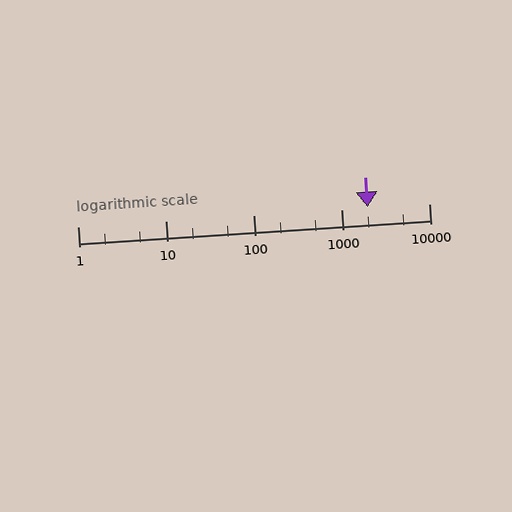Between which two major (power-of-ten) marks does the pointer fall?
The pointer is between 1000 and 10000.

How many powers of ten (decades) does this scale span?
The scale spans 4 decades, from 1 to 10000.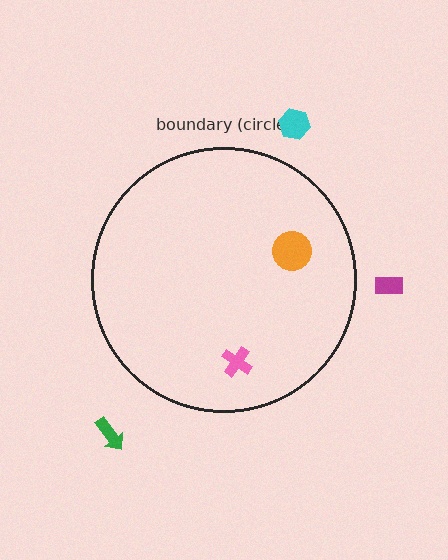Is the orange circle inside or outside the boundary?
Inside.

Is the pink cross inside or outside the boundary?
Inside.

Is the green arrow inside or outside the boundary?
Outside.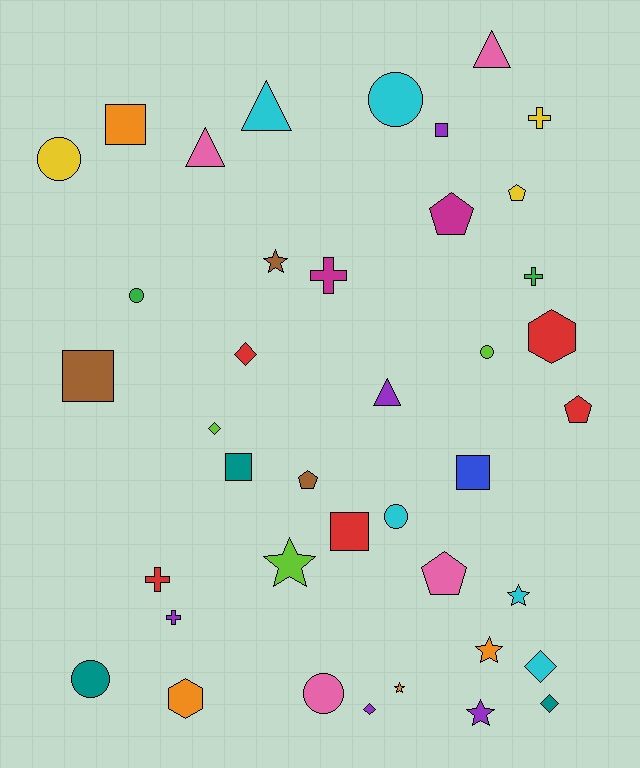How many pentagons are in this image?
There are 5 pentagons.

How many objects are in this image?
There are 40 objects.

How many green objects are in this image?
There are 2 green objects.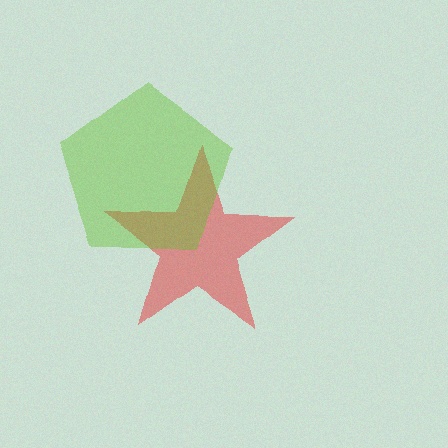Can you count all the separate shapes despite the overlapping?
Yes, there are 2 separate shapes.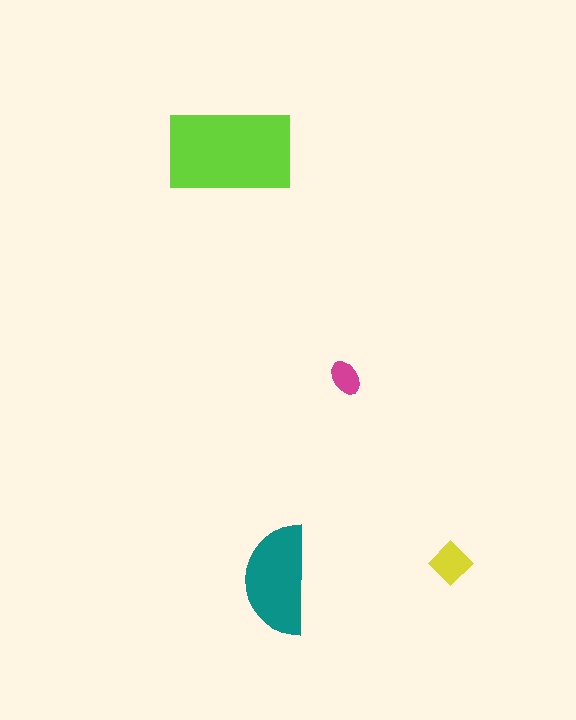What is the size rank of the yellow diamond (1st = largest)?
3rd.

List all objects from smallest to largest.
The magenta ellipse, the yellow diamond, the teal semicircle, the lime rectangle.